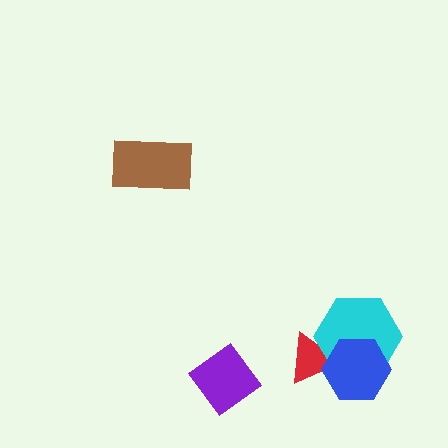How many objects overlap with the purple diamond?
0 objects overlap with the purple diamond.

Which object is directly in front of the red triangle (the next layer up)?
The cyan hexagon is directly in front of the red triangle.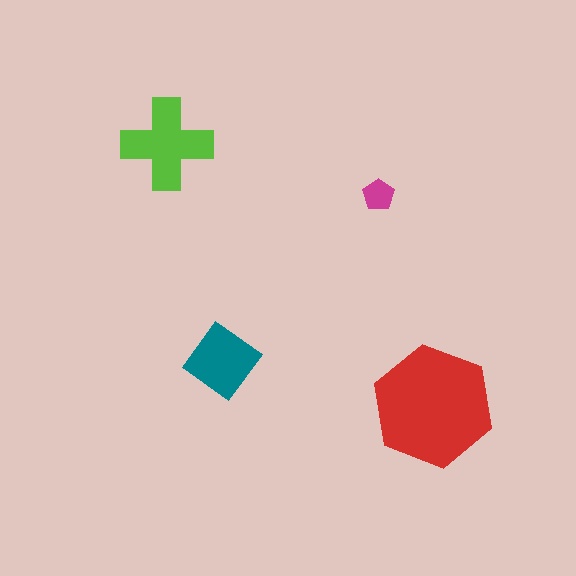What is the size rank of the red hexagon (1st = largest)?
1st.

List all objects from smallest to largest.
The magenta pentagon, the teal diamond, the lime cross, the red hexagon.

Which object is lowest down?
The red hexagon is bottommost.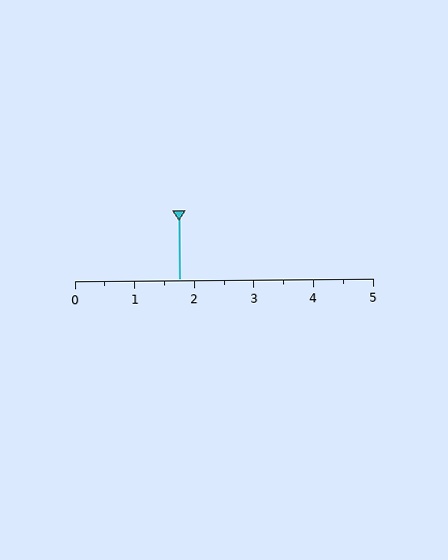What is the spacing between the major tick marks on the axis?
The major ticks are spaced 1 apart.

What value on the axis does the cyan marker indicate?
The marker indicates approximately 1.8.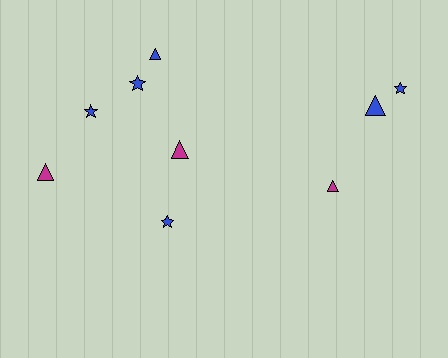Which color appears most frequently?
Blue, with 6 objects.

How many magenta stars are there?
There are no magenta stars.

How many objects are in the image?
There are 9 objects.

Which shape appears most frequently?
Triangle, with 5 objects.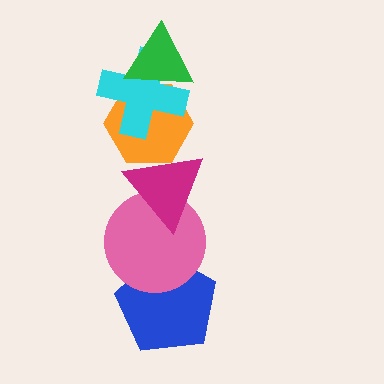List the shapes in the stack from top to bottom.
From top to bottom: the green triangle, the cyan cross, the orange hexagon, the magenta triangle, the pink circle, the blue pentagon.